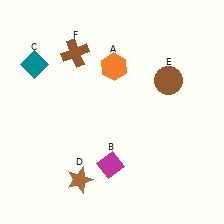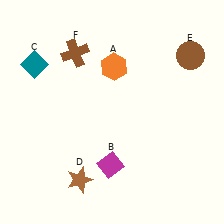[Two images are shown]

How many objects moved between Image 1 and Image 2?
1 object moved between the two images.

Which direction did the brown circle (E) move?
The brown circle (E) moved up.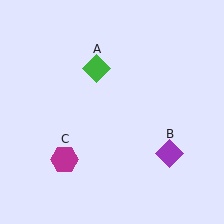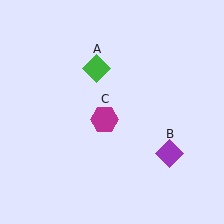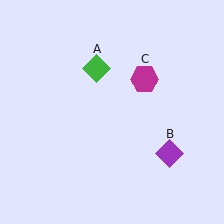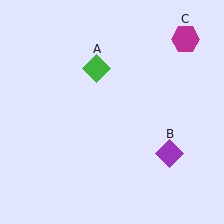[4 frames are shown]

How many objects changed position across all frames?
1 object changed position: magenta hexagon (object C).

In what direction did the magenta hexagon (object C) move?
The magenta hexagon (object C) moved up and to the right.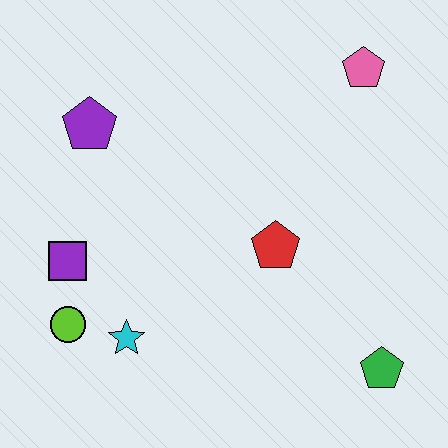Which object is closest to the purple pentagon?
The purple square is closest to the purple pentagon.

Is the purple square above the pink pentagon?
No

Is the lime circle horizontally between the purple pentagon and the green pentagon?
No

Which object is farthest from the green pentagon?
The purple pentagon is farthest from the green pentagon.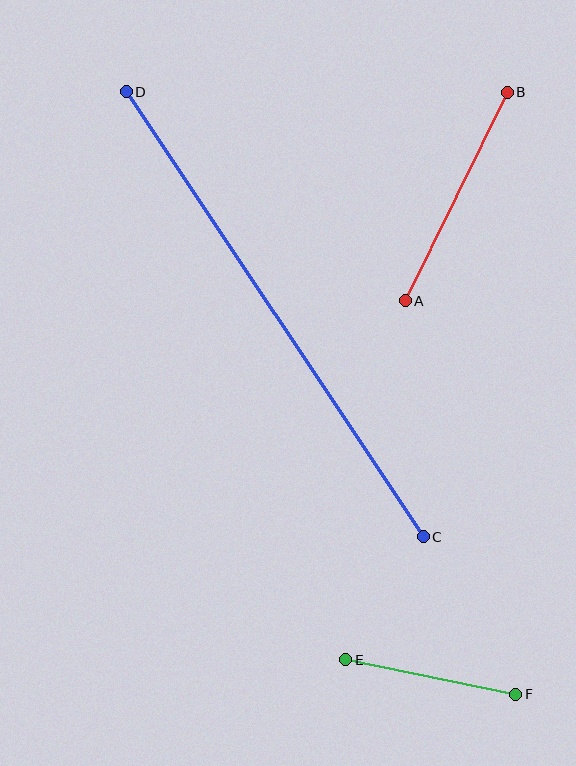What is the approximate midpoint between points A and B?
The midpoint is at approximately (456, 197) pixels.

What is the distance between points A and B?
The distance is approximately 232 pixels.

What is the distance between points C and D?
The distance is approximately 535 pixels.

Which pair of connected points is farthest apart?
Points C and D are farthest apart.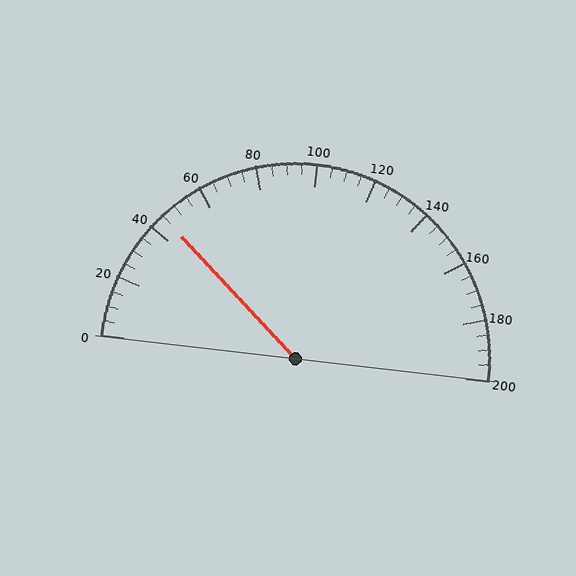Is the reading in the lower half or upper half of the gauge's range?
The reading is in the lower half of the range (0 to 200).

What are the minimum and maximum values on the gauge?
The gauge ranges from 0 to 200.